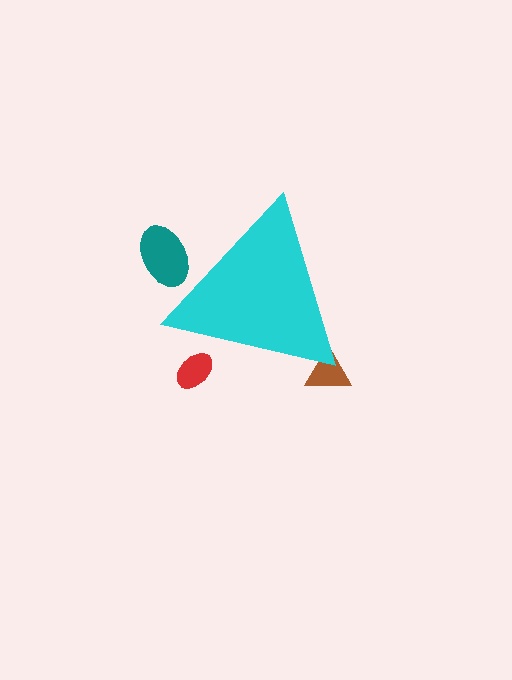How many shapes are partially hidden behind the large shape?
3 shapes are partially hidden.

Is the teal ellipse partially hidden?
Yes, the teal ellipse is partially hidden behind the cyan triangle.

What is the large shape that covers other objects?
A cyan triangle.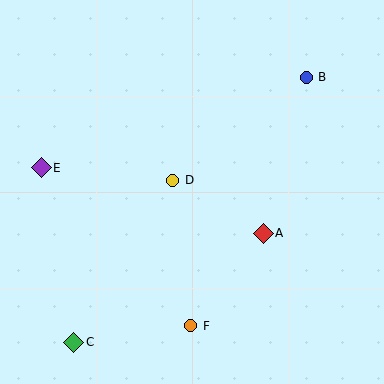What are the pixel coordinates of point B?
Point B is at (306, 77).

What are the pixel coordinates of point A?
Point A is at (263, 233).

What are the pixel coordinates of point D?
Point D is at (173, 180).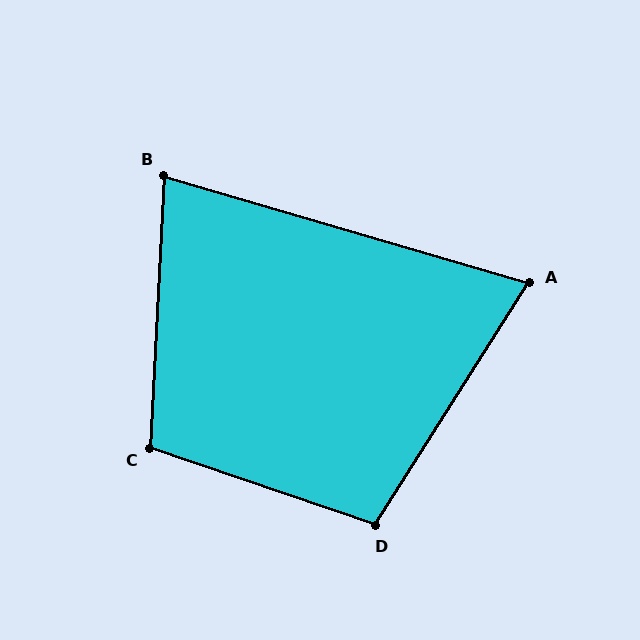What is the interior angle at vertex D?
Approximately 103 degrees (obtuse).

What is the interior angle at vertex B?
Approximately 77 degrees (acute).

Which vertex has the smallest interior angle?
A, at approximately 74 degrees.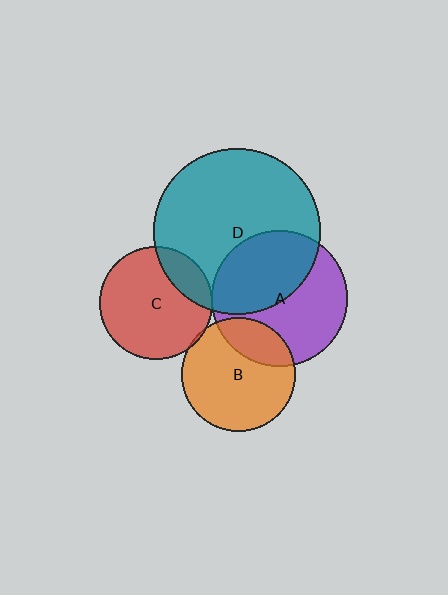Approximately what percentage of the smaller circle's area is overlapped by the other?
Approximately 5%.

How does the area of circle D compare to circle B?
Approximately 2.1 times.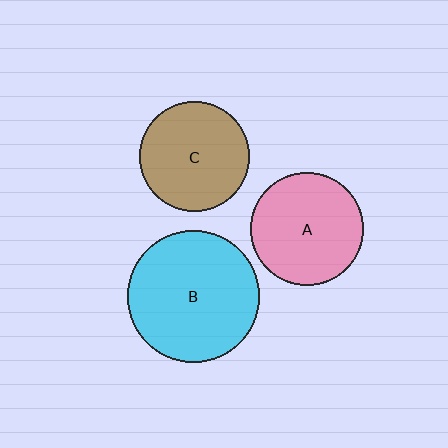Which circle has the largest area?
Circle B (cyan).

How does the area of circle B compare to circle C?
Approximately 1.4 times.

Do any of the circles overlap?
No, none of the circles overlap.